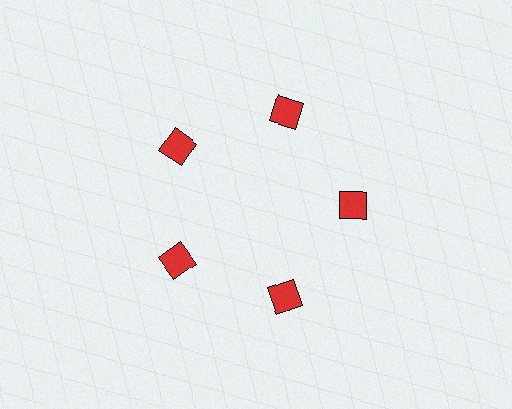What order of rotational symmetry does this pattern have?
This pattern has 5-fold rotational symmetry.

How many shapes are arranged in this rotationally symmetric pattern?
There are 5 shapes, arranged in 5 groups of 1.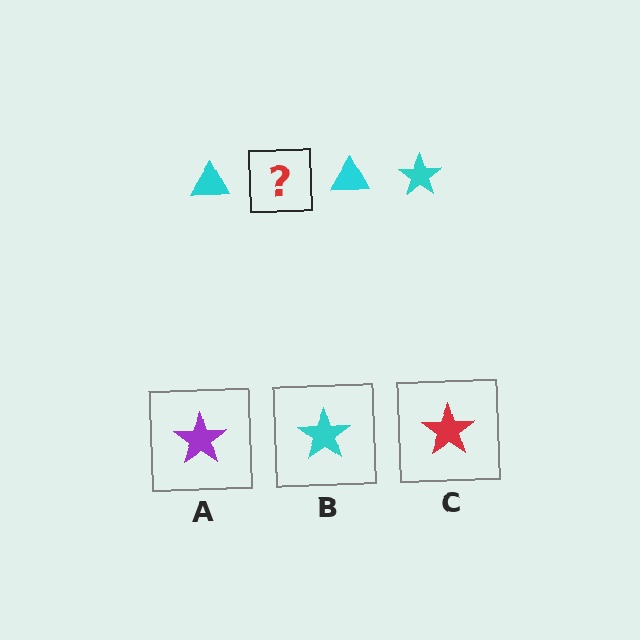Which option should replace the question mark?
Option B.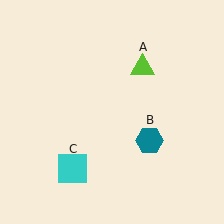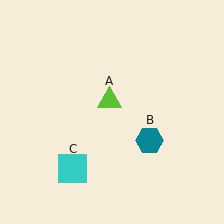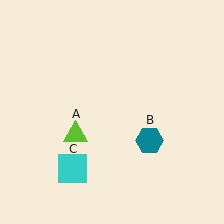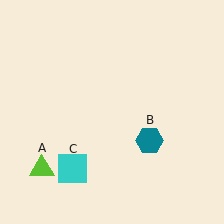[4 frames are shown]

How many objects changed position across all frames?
1 object changed position: lime triangle (object A).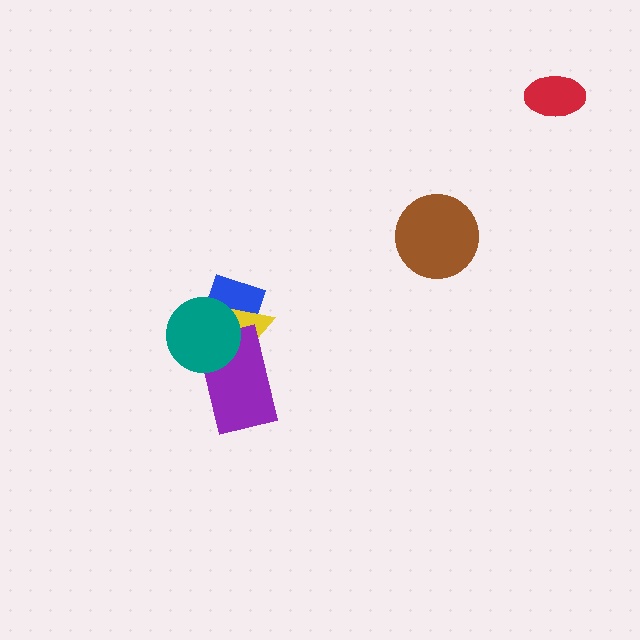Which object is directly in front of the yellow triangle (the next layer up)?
The purple rectangle is directly in front of the yellow triangle.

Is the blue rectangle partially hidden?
Yes, it is partially covered by another shape.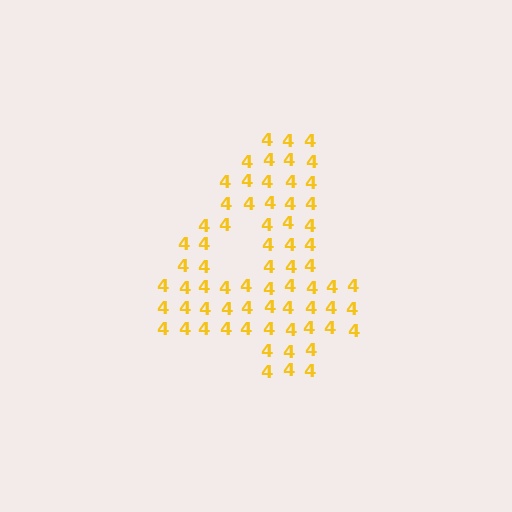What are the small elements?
The small elements are digit 4's.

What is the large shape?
The large shape is the digit 4.